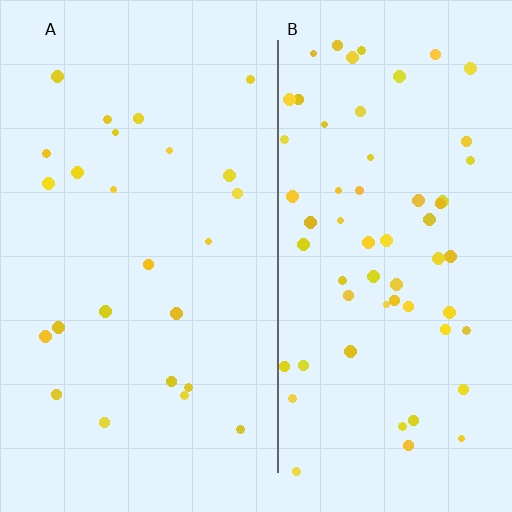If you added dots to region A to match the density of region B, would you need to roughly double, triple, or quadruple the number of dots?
Approximately triple.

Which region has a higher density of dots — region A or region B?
B (the right).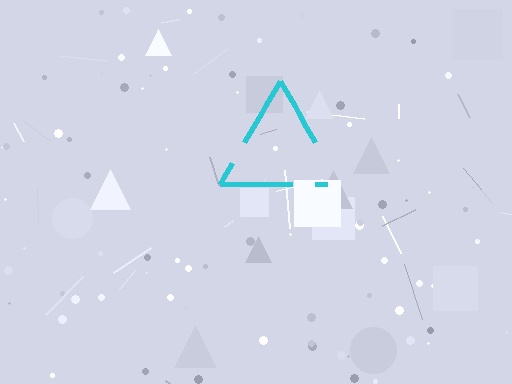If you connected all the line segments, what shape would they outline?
They would outline a triangle.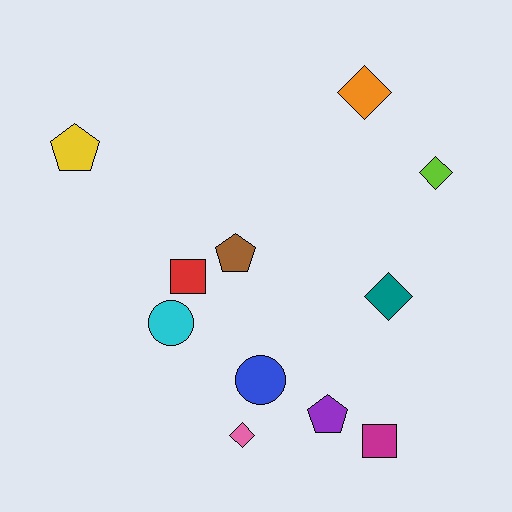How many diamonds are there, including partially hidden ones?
There are 4 diamonds.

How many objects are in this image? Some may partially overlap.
There are 11 objects.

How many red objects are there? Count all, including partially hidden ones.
There is 1 red object.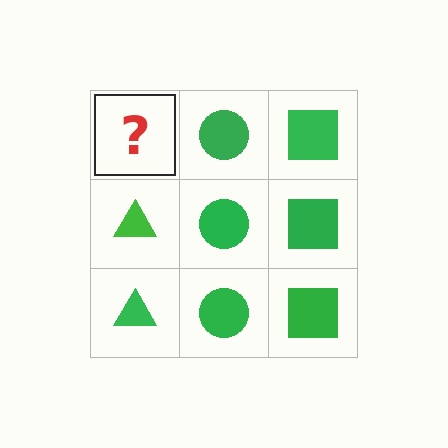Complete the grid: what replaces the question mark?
The question mark should be replaced with a green triangle.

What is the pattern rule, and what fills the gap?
The rule is that each column has a consistent shape. The gap should be filled with a green triangle.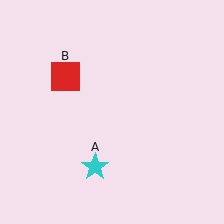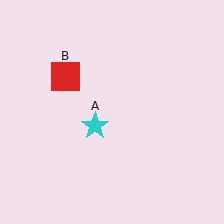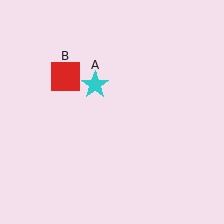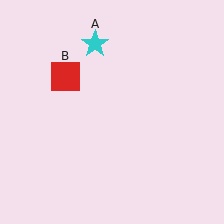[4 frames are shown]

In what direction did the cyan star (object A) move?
The cyan star (object A) moved up.